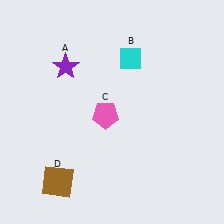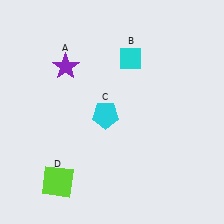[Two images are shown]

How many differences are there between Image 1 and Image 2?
There are 2 differences between the two images.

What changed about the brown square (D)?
In Image 1, D is brown. In Image 2, it changed to lime.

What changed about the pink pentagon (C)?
In Image 1, C is pink. In Image 2, it changed to cyan.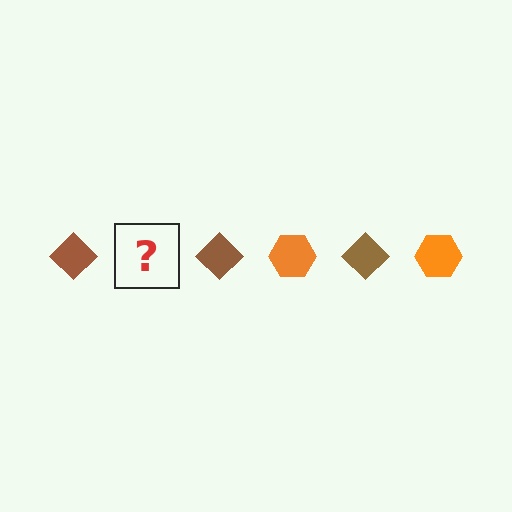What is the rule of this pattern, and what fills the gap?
The rule is that the pattern alternates between brown diamond and orange hexagon. The gap should be filled with an orange hexagon.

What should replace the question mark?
The question mark should be replaced with an orange hexagon.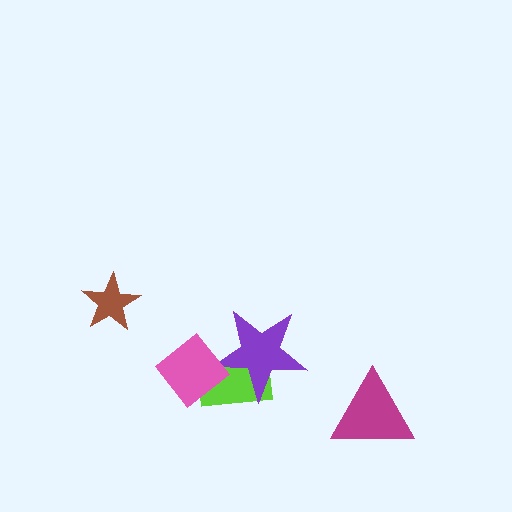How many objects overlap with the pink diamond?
2 objects overlap with the pink diamond.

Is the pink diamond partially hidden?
No, no other shape covers it.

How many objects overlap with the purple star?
2 objects overlap with the purple star.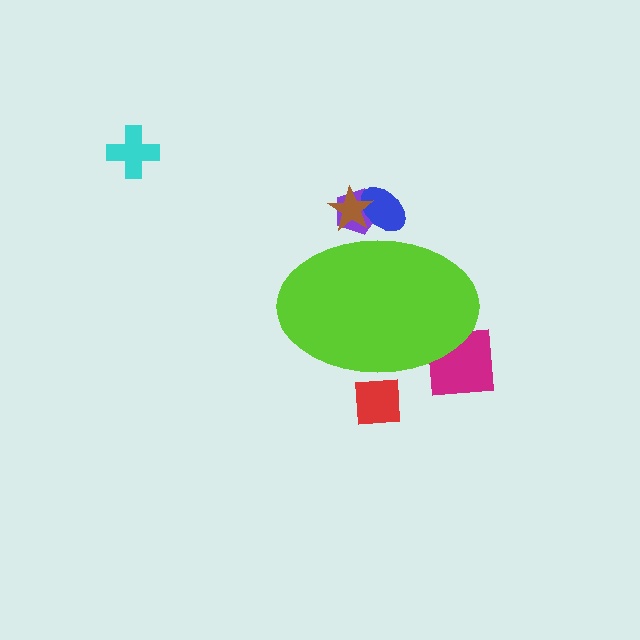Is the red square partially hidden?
Yes, the red square is partially hidden behind the lime ellipse.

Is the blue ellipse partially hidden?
Yes, the blue ellipse is partially hidden behind the lime ellipse.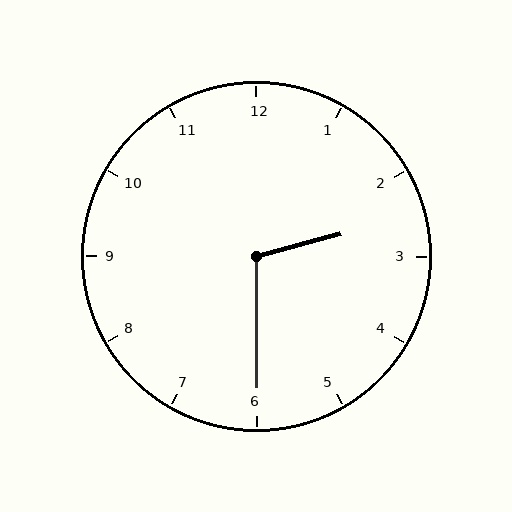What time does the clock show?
2:30.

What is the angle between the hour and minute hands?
Approximately 105 degrees.